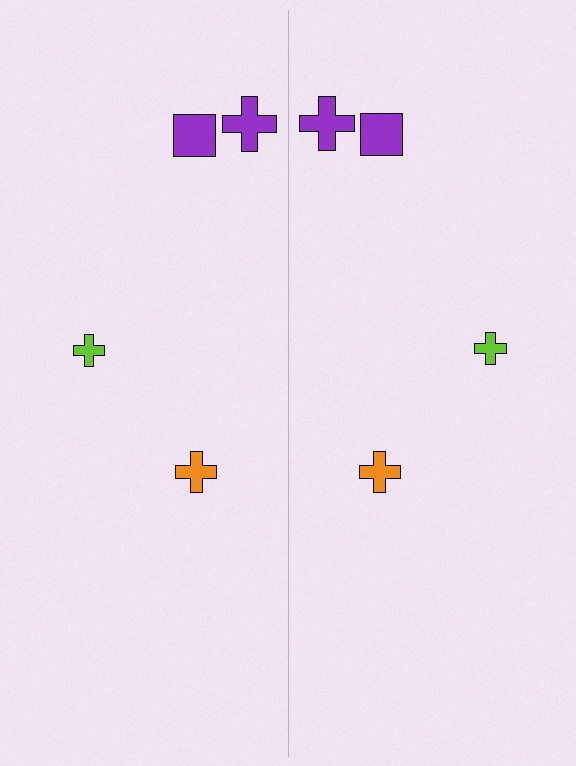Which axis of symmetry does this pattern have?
The pattern has a vertical axis of symmetry running through the center of the image.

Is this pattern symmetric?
Yes, this pattern has bilateral (reflection) symmetry.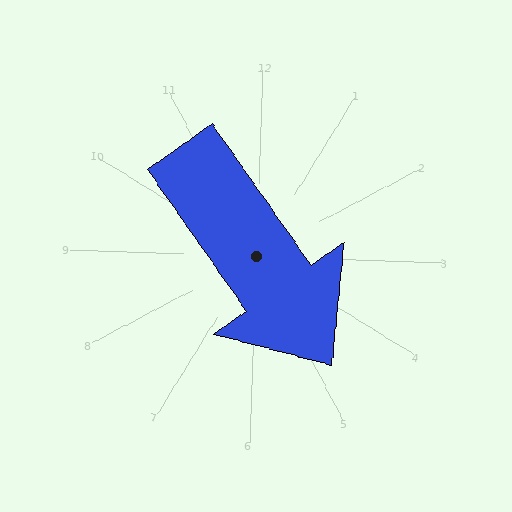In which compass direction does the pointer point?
Southeast.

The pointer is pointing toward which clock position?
Roughly 5 o'clock.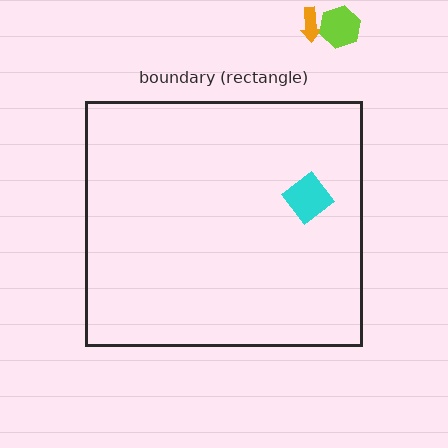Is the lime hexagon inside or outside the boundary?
Outside.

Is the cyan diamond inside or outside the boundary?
Inside.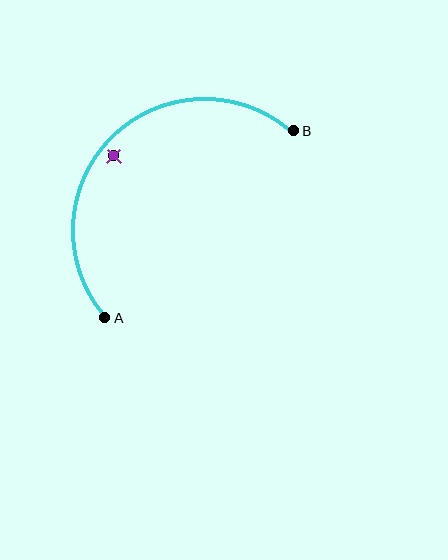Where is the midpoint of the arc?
The arc midpoint is the point on the curve farthest from the straight line joining A and B. It sits above and to the left of that line.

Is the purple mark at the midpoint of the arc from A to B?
No — the purple mark does not lie on the arc at all. It sits slightly inside the curve.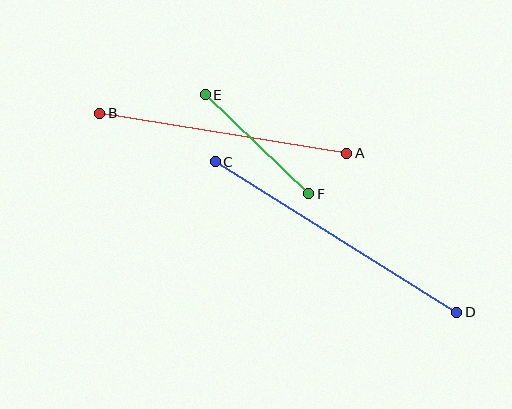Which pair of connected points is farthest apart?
Points C and D are farthest apart.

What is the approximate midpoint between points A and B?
The midpoint is at approximately (223, 133) pixels.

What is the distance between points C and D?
The distance is approximately 285 pixels.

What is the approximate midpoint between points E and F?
The midpoint is at approximately (257, 144) pixels.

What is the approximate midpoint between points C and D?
The midpoint is at approximately (336, 237) pixels.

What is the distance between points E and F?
The distance is approximately 143 pixels.